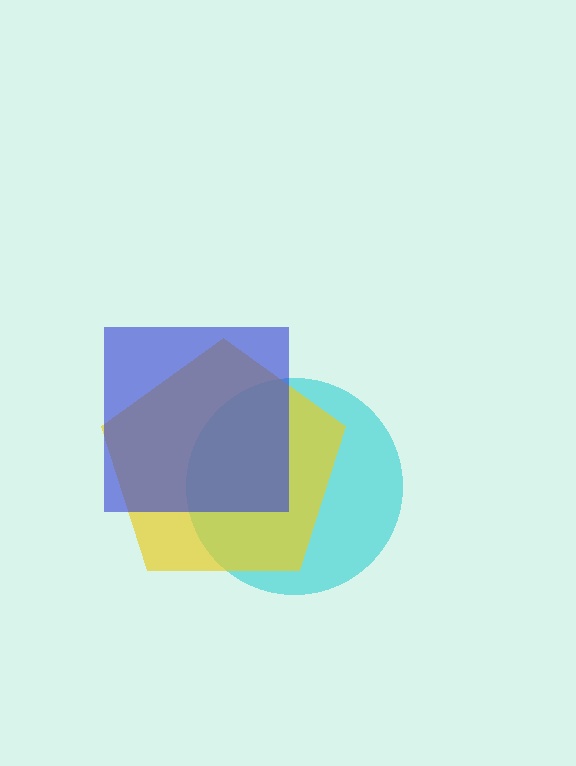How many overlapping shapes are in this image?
There are 3 overlapping shapes in the image.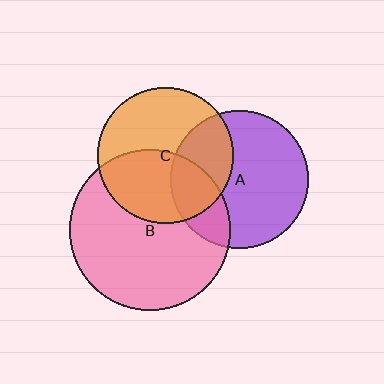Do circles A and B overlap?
Yes.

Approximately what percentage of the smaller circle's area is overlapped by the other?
Approximately 25%.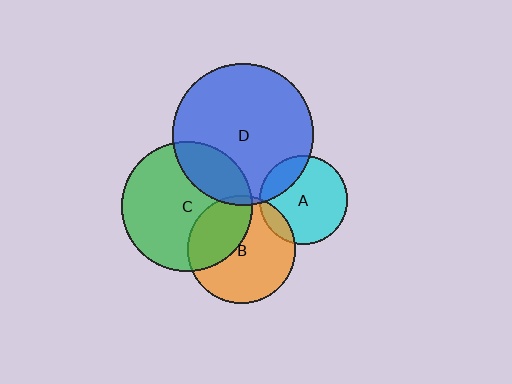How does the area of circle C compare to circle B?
Approximately 1.5 times.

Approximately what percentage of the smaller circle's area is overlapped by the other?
Approximately 20%.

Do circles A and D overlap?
Yes.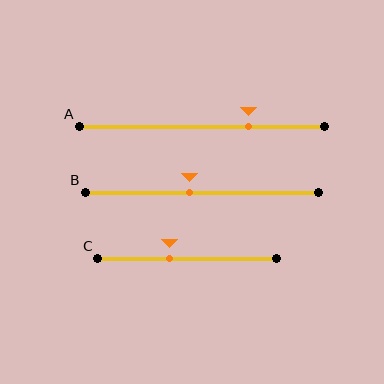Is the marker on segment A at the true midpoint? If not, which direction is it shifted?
No, the marker on segment A is shifted to the right by about 19% of the segment length.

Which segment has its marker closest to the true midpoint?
Segment B has its marker closest to the true midpoint.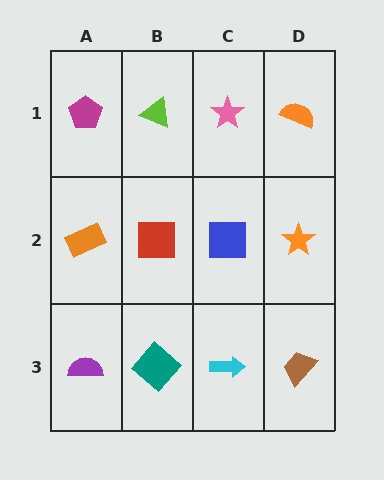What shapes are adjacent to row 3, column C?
A blue square (row 2, column C), a teal diamond (row 3, column B), a brown trapezoid (row 3, column D).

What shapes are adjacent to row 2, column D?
An orange semicircle (row 1, column D), a brown trapezoid (row 3, column D), a blue square (row 2, column C).